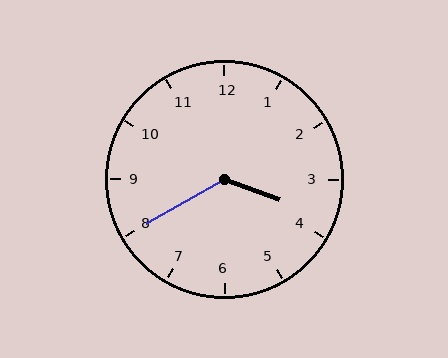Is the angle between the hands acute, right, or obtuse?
It is obtuse.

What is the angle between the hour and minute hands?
Approximately 130 degrees.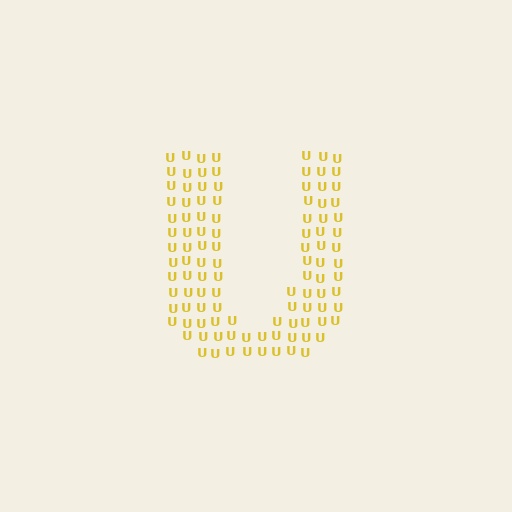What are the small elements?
The small elements are letter U's.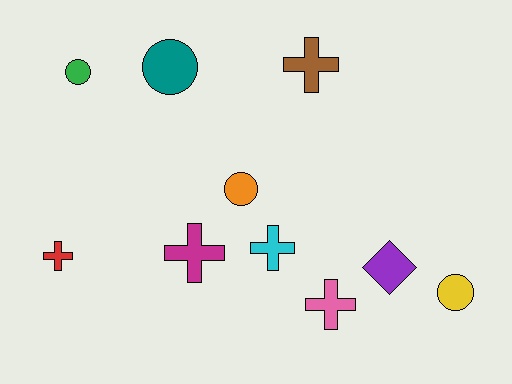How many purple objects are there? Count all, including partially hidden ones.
There is 1 purple object.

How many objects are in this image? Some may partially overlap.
There are 10 objects.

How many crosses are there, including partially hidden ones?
There are 5 crosses.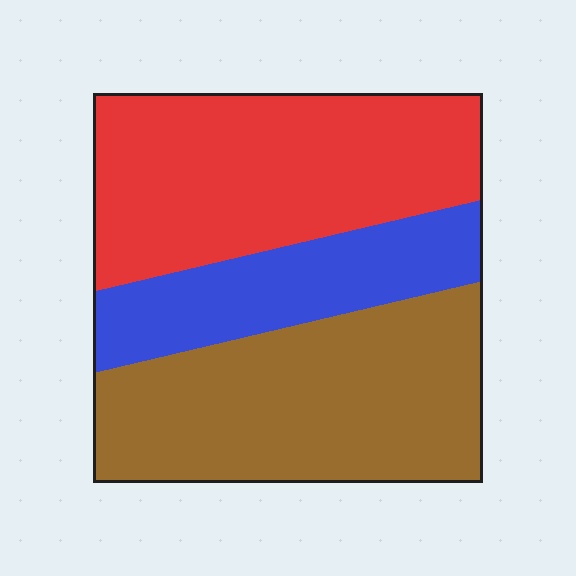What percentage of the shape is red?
Red takes up about two fifths (2/5) of the shape.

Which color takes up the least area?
Blue, at roughly 20%.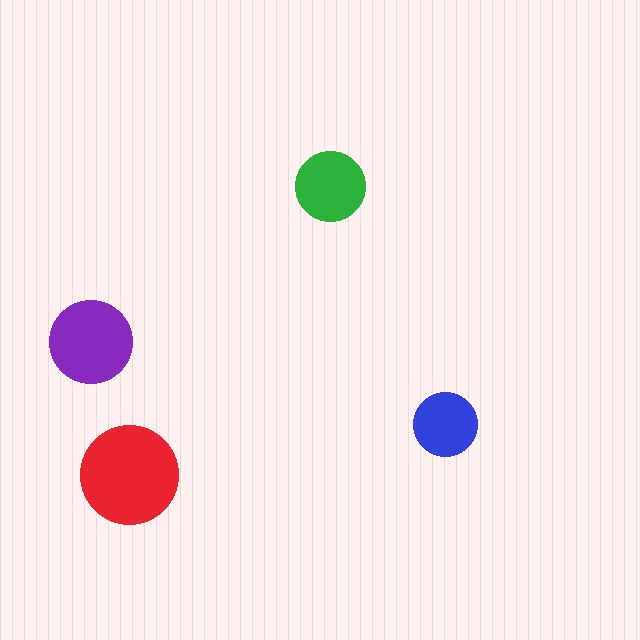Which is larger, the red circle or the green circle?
The red one.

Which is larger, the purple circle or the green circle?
The purple one.